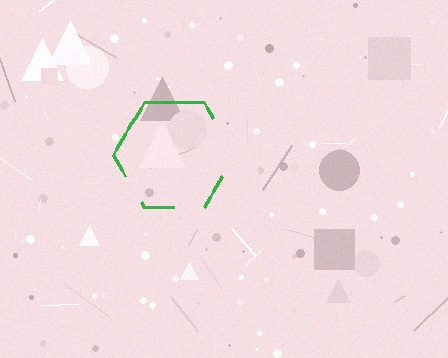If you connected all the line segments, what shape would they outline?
They would outline a hexagon.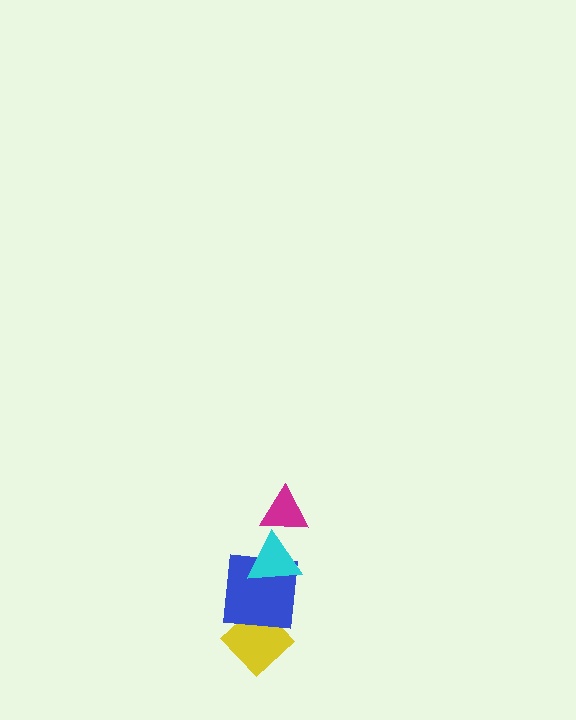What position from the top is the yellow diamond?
The yellow diamond is 4th from the top.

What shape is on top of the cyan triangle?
The magenta triangle is on top of the cyan triangle.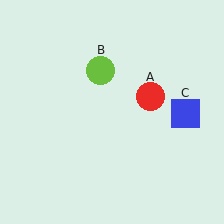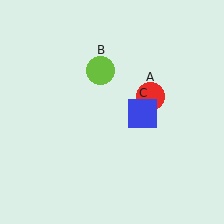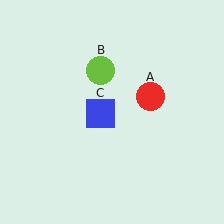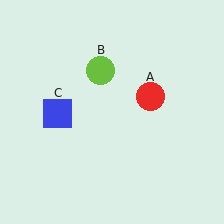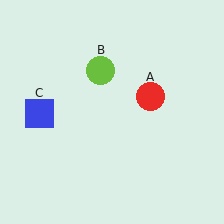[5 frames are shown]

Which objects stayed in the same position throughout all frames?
Red circle (object A) and lime circle (object B) remained stationary.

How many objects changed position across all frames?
1 object changed position: blue square (object C).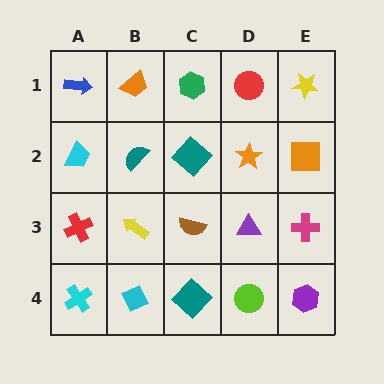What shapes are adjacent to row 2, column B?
An orange trapezoid (row 1, column B), a yellow arrow (row 3, column B), a cyan trapezoid (row 2, column A), a teal diamond (row 2, column C).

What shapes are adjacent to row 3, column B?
A teal semicircle (row 2, column B), a cyan diamond (row 4, column B), a red cross (row 3, column A), a brown semicircle (row 3, column C).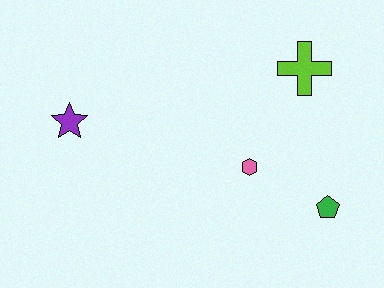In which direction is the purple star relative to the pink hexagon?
The purple star is to the left of the pink hexagon.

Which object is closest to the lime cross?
The pink hexagon is closest to the lime cross.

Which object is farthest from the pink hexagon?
The purple star is farthest from the pink hexagon.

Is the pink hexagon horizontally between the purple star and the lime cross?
Yes